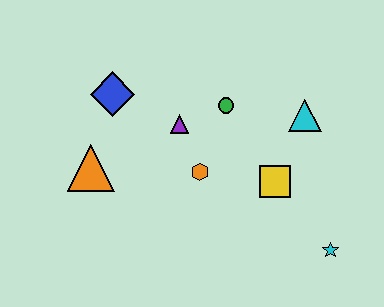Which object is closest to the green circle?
The purple triangle is closest to the green circle.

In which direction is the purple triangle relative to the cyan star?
The purple triangle is to the left of the cyan star.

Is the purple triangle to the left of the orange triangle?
No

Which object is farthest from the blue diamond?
The cyan star is farthest from the blue diamond.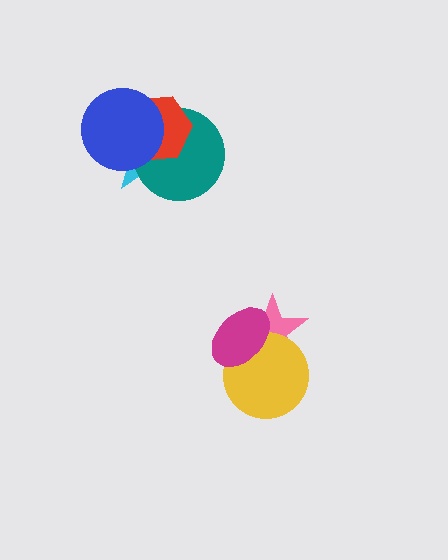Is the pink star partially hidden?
Yes, it is partially covered by another shape.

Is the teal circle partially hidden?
Yes, it is partially covered by another shape.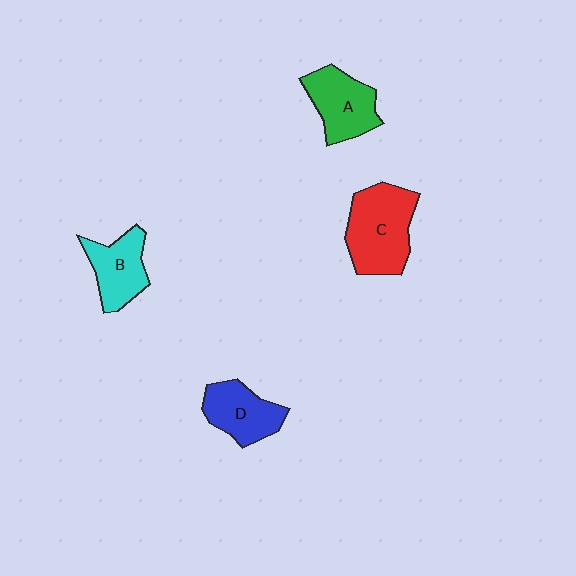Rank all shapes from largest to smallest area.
From largest to smallest: C (red), A (green), D (blue), B (cyan).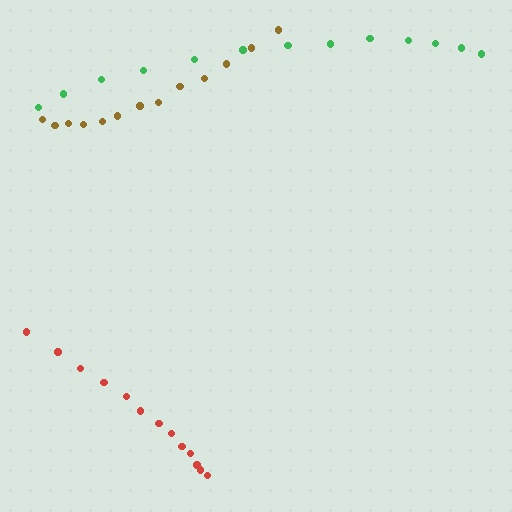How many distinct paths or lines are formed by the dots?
There are 3 distinct paths.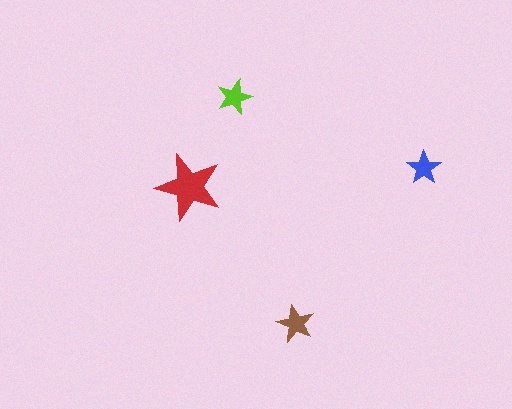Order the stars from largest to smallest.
the red one, the brown one, the lime one, the blue one.